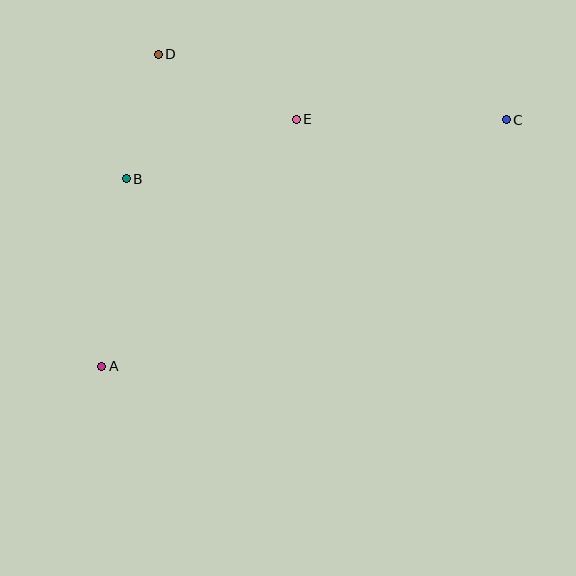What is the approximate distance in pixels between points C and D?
The distance between C and D is approximately 354 pixels.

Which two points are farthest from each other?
Points A and C are farthest from each other.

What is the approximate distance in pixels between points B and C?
The distance between B and C is approximately 385 pixels.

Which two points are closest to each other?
Points B and D are closest to each other.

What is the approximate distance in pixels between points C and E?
The distance between C and E is approximately 210 pixels.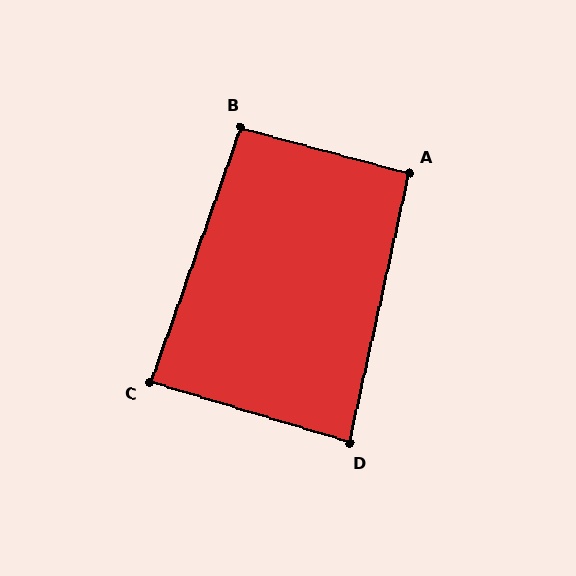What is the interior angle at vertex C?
Approximately 87 degrees (approximately right).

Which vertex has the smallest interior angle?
D, at approximately 85 degrees.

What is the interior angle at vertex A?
Approximately 93 degrees (approximately right).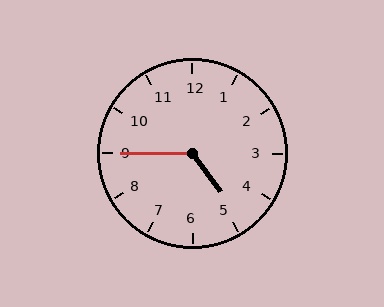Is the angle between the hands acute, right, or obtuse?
It is obtuse.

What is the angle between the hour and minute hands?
Approximately 128 degrees.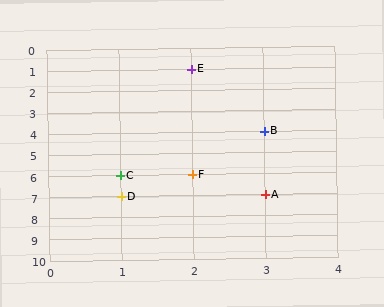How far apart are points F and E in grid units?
Points F and E are 5 rows apart.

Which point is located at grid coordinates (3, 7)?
Point A is at (3, 7).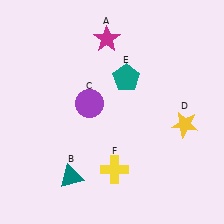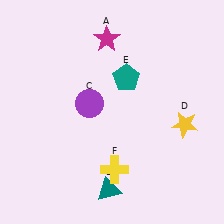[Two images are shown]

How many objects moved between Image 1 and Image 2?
1 object moved between the two images.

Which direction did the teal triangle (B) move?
The teal triangle (B) moved right.